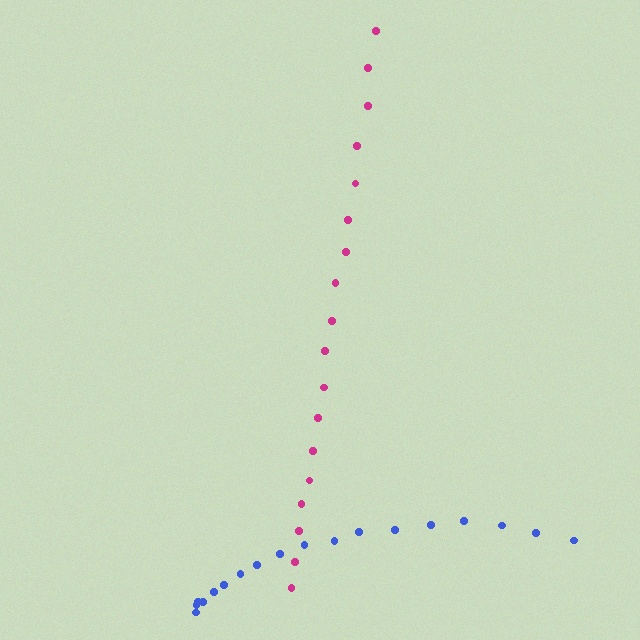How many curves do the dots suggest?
There are 2 distinct paths.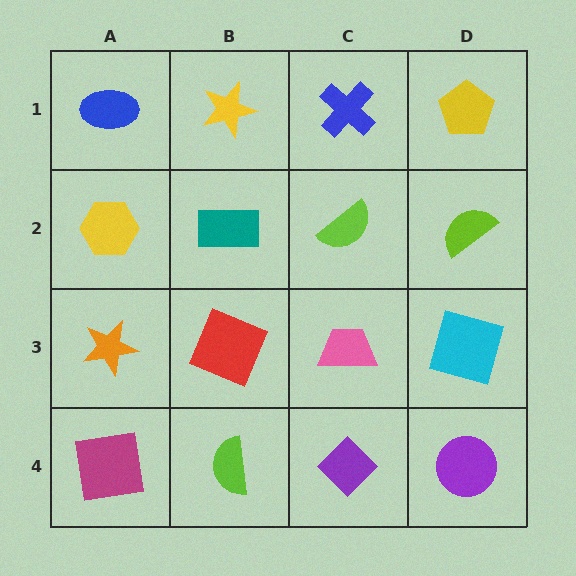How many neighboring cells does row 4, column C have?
3.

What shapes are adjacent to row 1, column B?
A teal rectangle (row 2, column B), a blue ellipse (row 1, column A), a blue cross (row 1, column C).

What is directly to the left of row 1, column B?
A blue ellipse.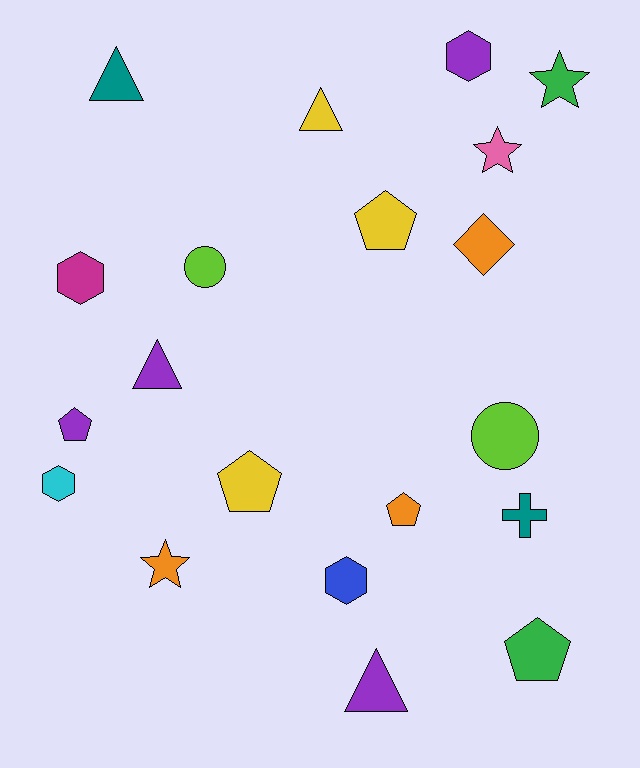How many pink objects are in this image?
There is 1 pink object.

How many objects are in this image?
There are 20 objects.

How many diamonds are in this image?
There is 1 diamond.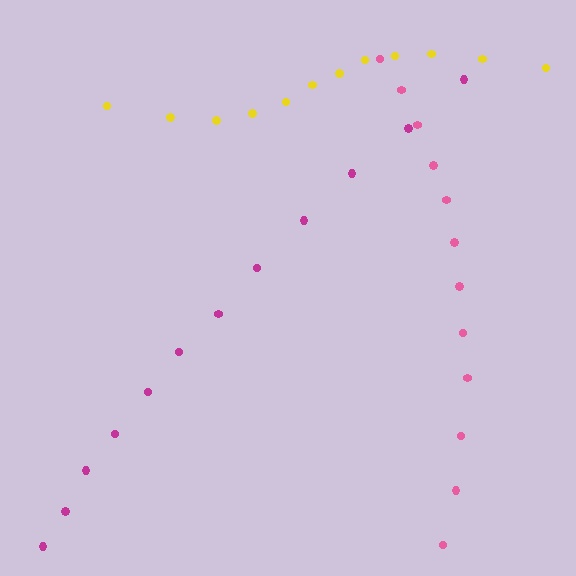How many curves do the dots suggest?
There are 3 distinct paths.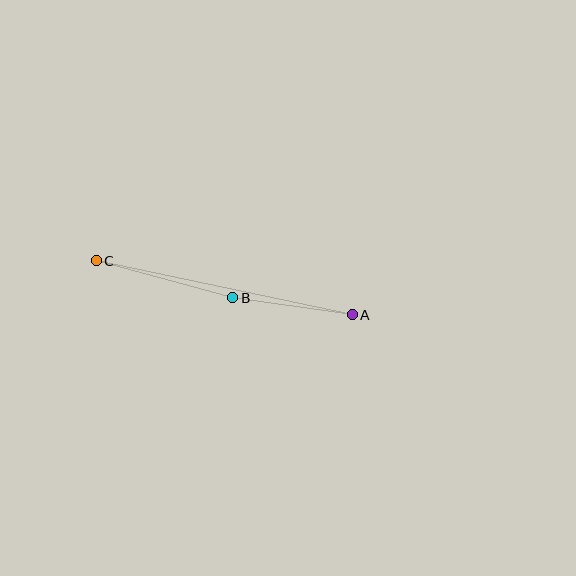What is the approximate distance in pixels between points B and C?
The distance between B and C is approximately 141 pixels.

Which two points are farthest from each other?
Points A and C are farthest from each other.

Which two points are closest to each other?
Points A and B are closest to each other.